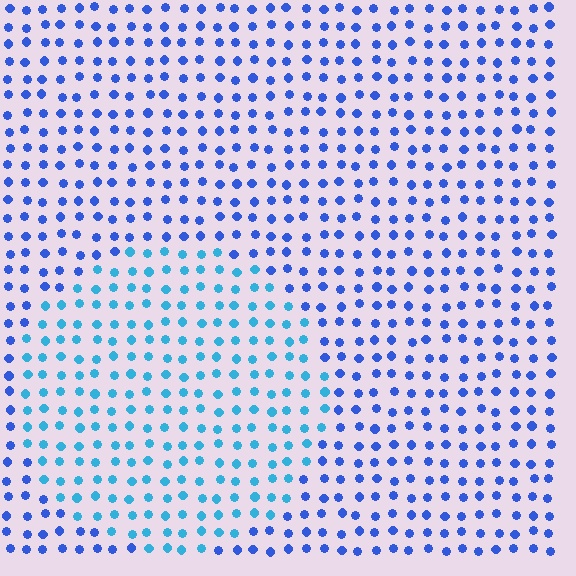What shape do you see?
I see a circle.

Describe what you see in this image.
The image is filled with small blue elements in a uniform arrangement. A circle-shaped region is visible where the elements are tinted to a slightly different hue, forming a subtle color boundary.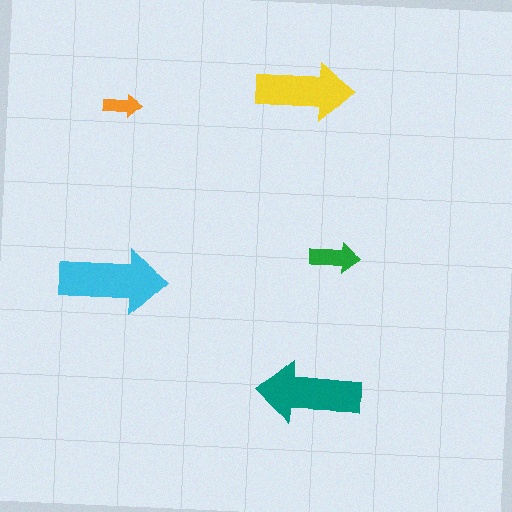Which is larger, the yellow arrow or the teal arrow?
The teal one.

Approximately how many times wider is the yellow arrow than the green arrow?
About 2 times wider.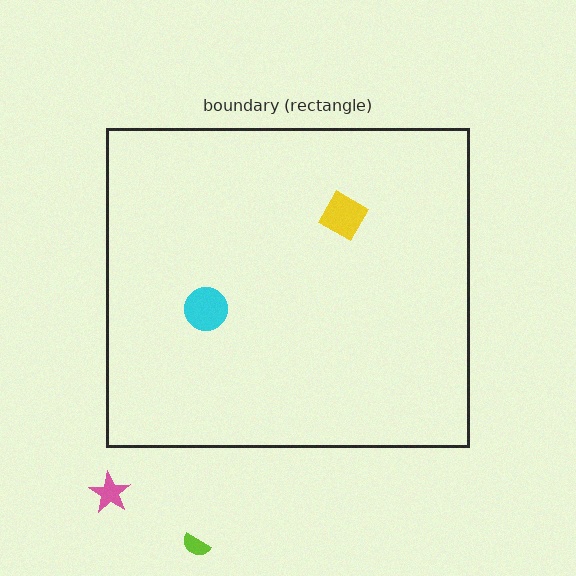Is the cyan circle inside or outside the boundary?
Inside.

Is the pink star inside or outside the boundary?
Outside.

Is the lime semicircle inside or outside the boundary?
Outside.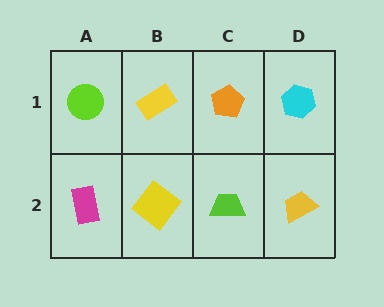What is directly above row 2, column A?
A lime circle.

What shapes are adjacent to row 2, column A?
A lime circle (row 1, column A), a yellow diamond (row 2, column B).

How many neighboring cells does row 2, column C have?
3.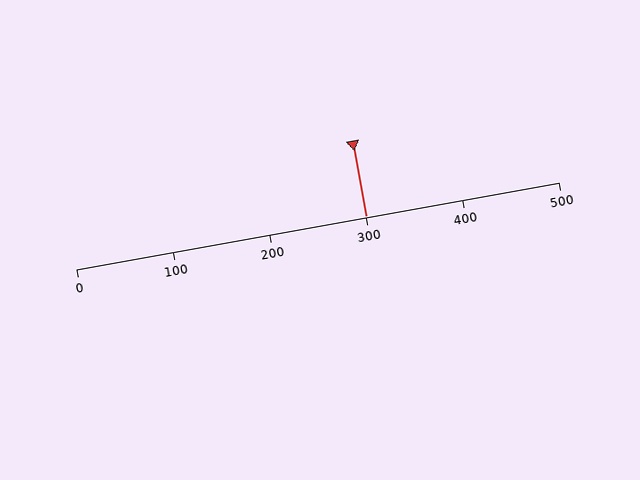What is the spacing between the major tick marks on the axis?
The major ticks are spaced 100 apart.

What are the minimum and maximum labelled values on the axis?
The axis runs from 0 to 500.